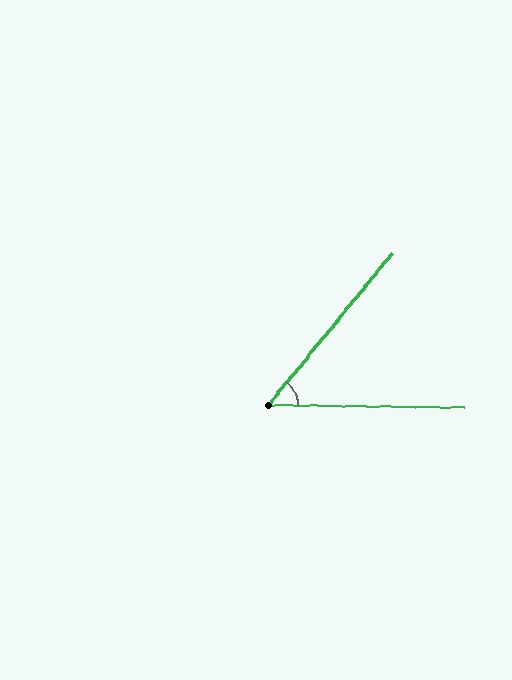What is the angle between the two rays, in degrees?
Approximately 51 degrees.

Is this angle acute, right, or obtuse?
It is acute.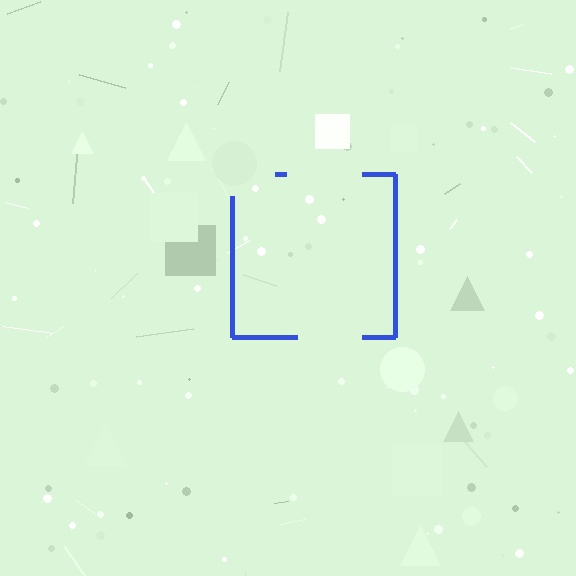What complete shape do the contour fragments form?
The contour fragments form a square.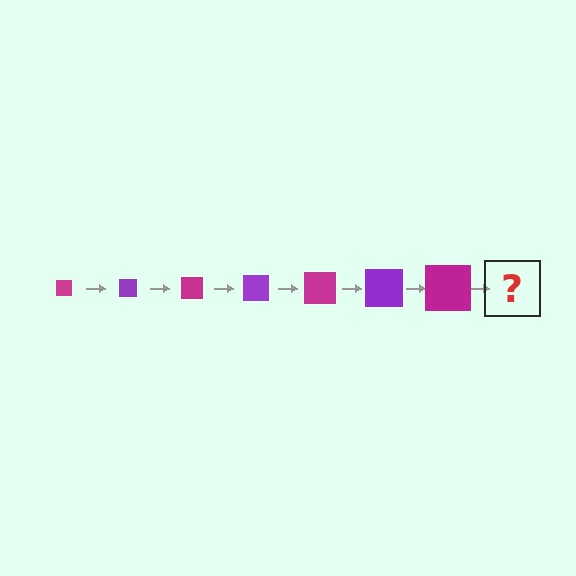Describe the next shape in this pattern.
It should be a purple square, larger than the previous one.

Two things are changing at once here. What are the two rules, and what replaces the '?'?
The two rules are that the square grows larger each step and the color cycles through magenta and purple. The '?' should be a purple square, larger than the previous one.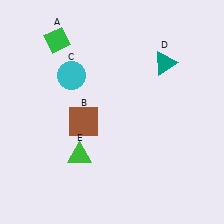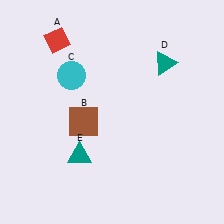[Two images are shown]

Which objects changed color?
A changed from green to red. E changed from green to teal.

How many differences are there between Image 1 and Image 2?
There are 2 differences between the two images.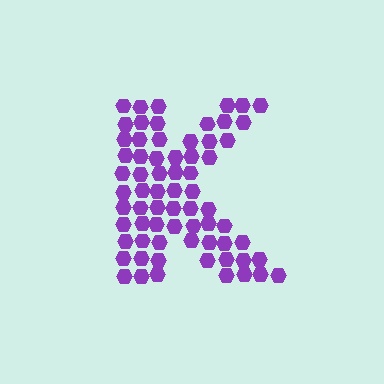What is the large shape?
The large shape is the letter K.